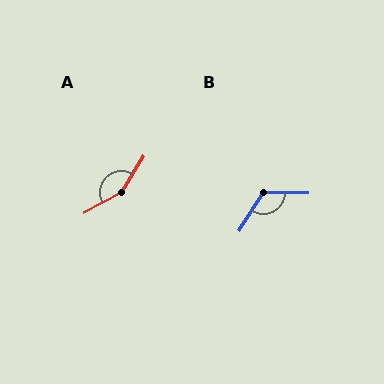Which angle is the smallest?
B, at approximately 122 degrees.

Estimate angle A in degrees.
Approximately 150 degrees.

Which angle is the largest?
A, at approximately 150 degrees.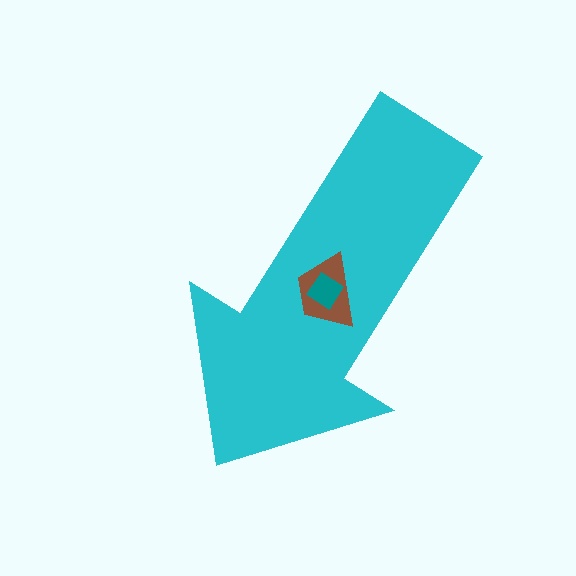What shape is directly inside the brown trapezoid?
The teal diamond.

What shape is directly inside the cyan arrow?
The brown trapezoid.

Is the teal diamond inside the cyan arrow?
Yes.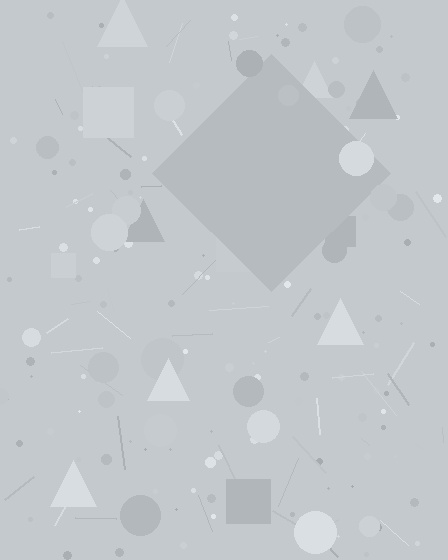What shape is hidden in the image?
A diamond is hidden in the image.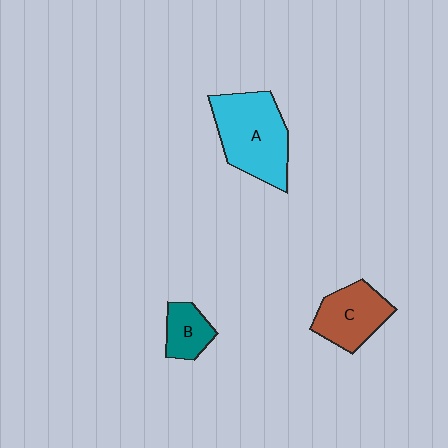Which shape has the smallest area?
Shape B (teal).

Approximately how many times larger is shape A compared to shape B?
Approximately 2.5 times.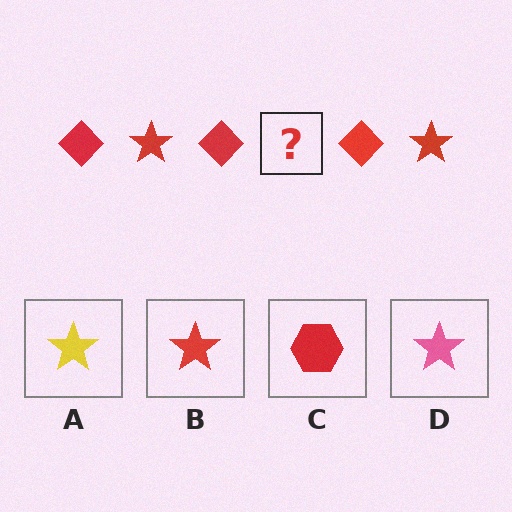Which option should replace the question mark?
Option B.